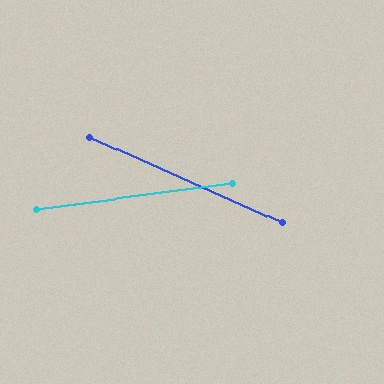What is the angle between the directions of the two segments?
Approximately 31 degrees.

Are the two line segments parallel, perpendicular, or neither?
Neither parallel nor perpendicular — they differ by about 31°.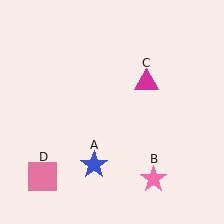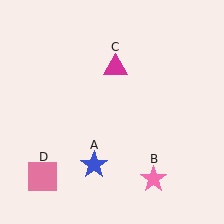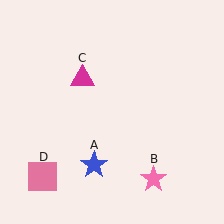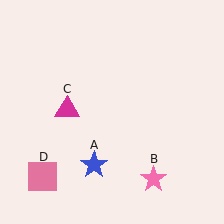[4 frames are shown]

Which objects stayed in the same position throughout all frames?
Blue star (object A) and pink star (object B) and pink square (object D) remained stationary.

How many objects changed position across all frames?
1 object changed position: magenta triangle (object C).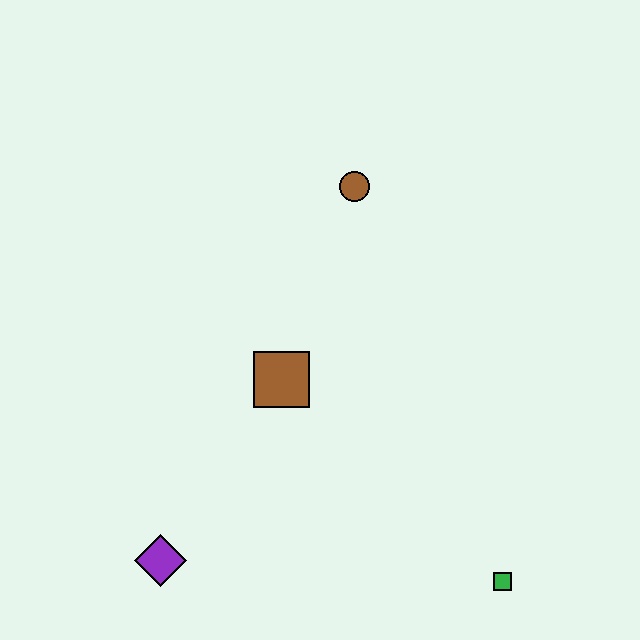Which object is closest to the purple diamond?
The brown square is closest to the purple diamond.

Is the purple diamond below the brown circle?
Yes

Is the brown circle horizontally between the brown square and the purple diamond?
No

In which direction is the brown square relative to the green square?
The brown square is to the left of the green square.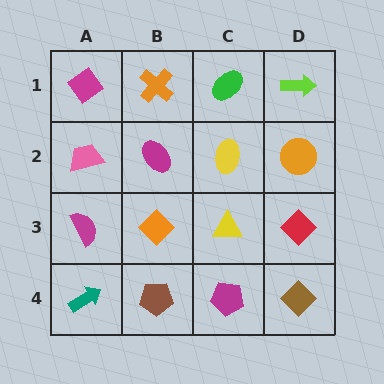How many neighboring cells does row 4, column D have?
2.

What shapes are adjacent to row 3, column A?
A pink trapezoid (row 2, column A), a teal arrow (row 4, column A), an orange diamond (row 3, column B).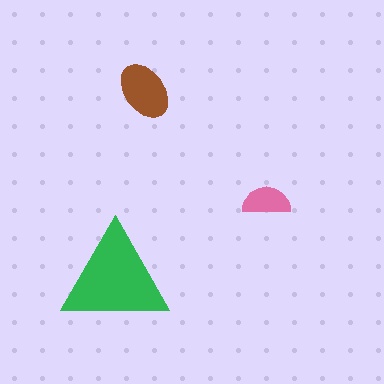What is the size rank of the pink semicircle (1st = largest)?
3rd.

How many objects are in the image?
There are 3 objects in the image.